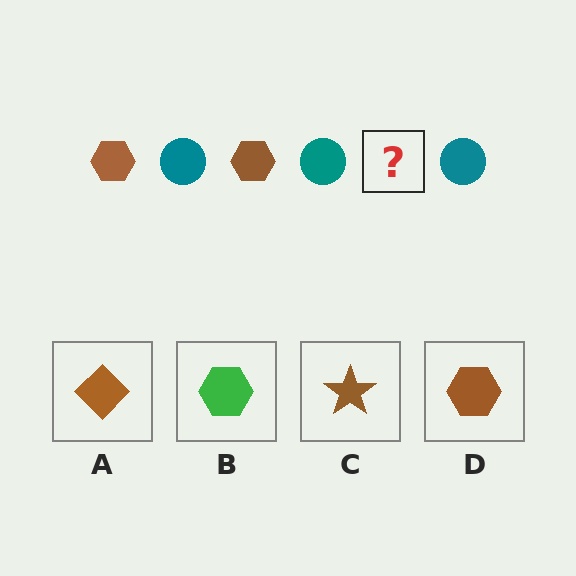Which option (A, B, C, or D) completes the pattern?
D.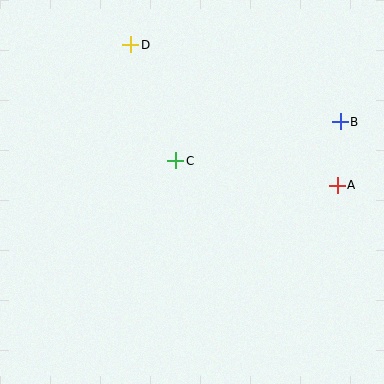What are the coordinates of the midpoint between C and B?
The midpoint between C and B is at (258, 141).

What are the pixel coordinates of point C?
Point C is at (176, 161).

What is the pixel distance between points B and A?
The distance between B and A is 63 pixels.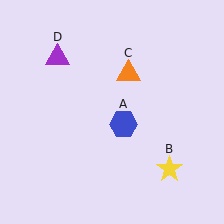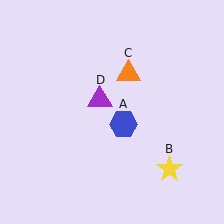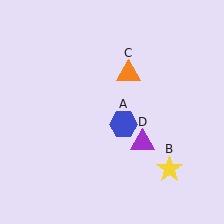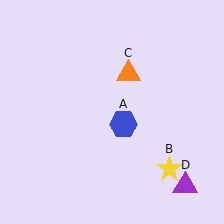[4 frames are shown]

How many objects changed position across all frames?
1 object changed position: purple triangle (object D).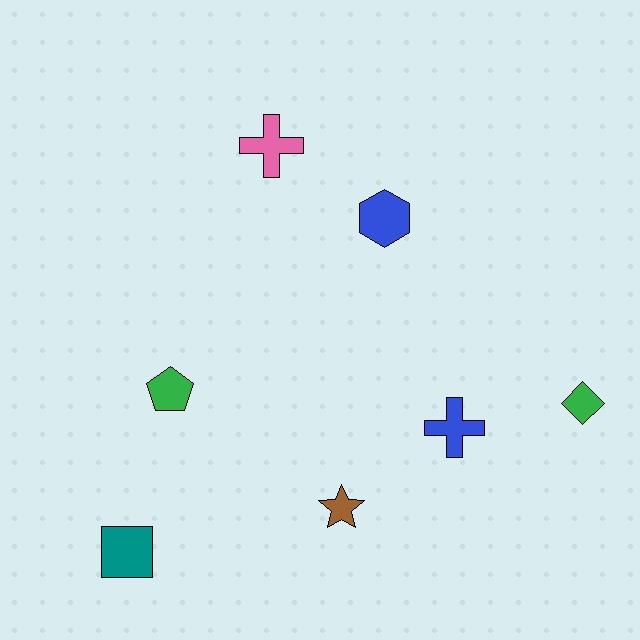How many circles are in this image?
There are no circles.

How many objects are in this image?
There are 7 objects.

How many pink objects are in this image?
There is 1 pink object.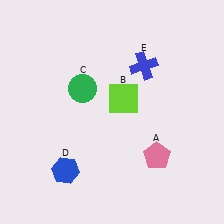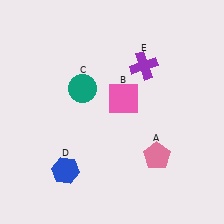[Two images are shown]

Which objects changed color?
B changed from lime to pink. C changed from green to teal. E changed from blue to purple.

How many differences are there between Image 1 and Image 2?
There are 3 differences between the two images.